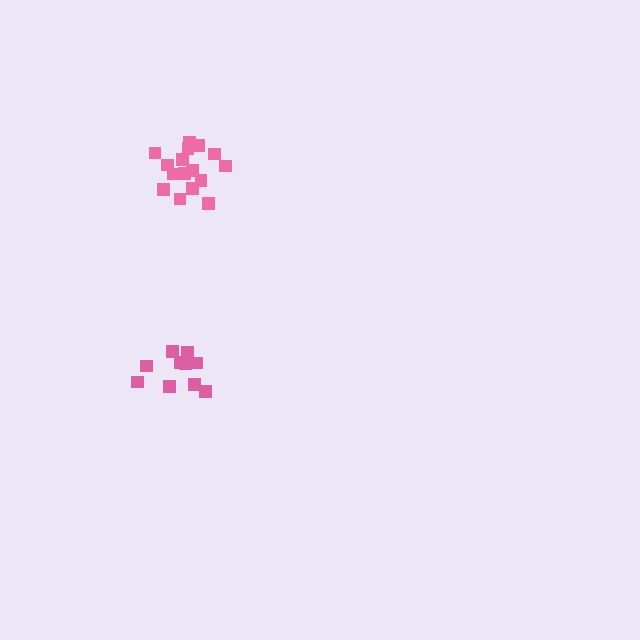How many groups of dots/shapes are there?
There are 2 groups.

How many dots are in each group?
Group 1: 16 dots, Group 2: 10 dots (26 total).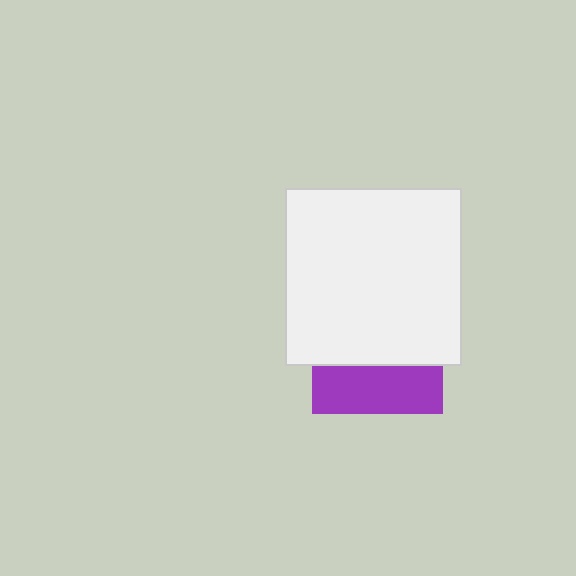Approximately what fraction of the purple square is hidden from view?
Roughly 63% of the purple square is hidden behind the white square.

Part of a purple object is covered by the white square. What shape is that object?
It is a square.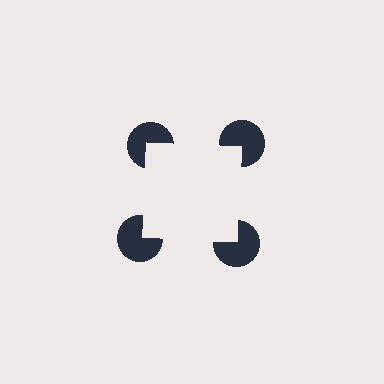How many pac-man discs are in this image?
There are 4 — one at each vertex of the illusory square.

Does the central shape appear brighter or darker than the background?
It typically appears slightly brighter than the background, even though no actual brightness change is drawn.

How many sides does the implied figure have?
4 sides.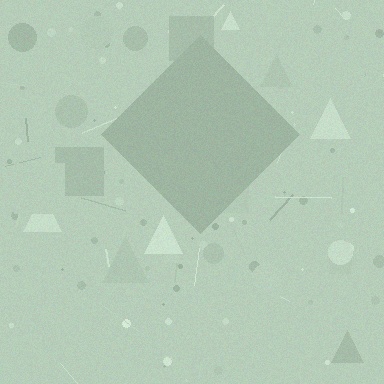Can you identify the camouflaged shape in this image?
The camouflaged shape is a diamond.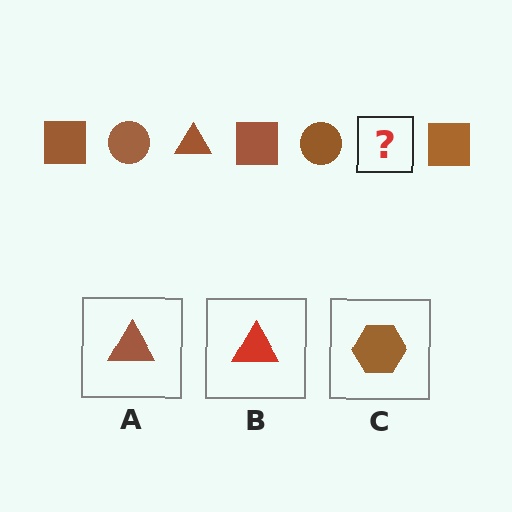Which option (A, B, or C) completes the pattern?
A.